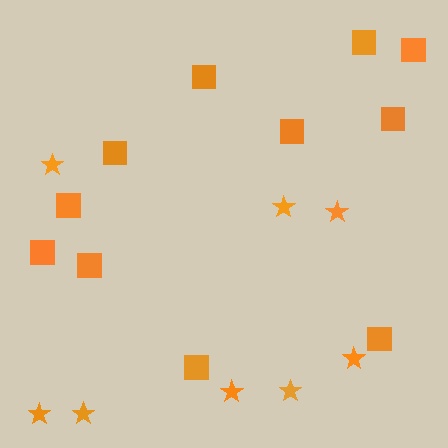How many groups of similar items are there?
There are 2 groups: one group of squares (11) and one group of stars (8).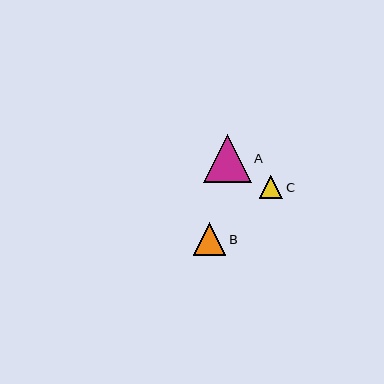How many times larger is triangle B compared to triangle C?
Triangle B is approximately 1.4 times the size of triangle C.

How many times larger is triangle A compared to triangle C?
Triangle A is approximately 2.0 times the size of triangle C.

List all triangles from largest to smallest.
From largest to smallest: A, B, C.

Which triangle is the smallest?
Triangle C is the smallest with a size of approximately 23 pixels.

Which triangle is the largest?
Triangle A is the largest with a size of approximately 48 pixels.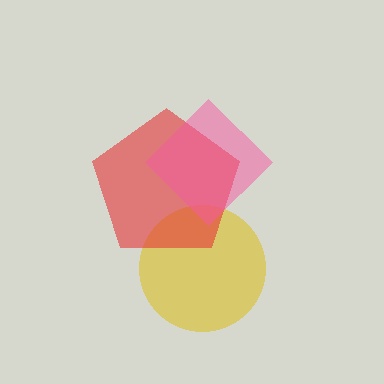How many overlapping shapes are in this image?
There are 3 overlapping shapes in the image.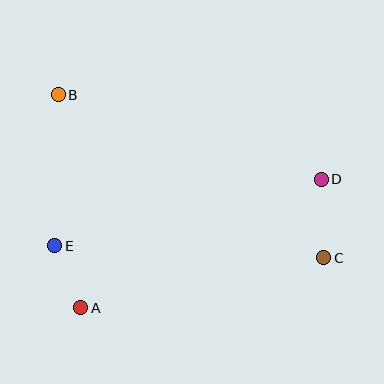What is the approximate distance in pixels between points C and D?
The distance between C and D is approximately 79 pixels.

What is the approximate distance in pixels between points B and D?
The distance between B and D is approximately 276 pixels.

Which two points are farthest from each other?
Points B and C are farthest from each other.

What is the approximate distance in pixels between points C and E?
The distance between C and E is approximately 269 pixels.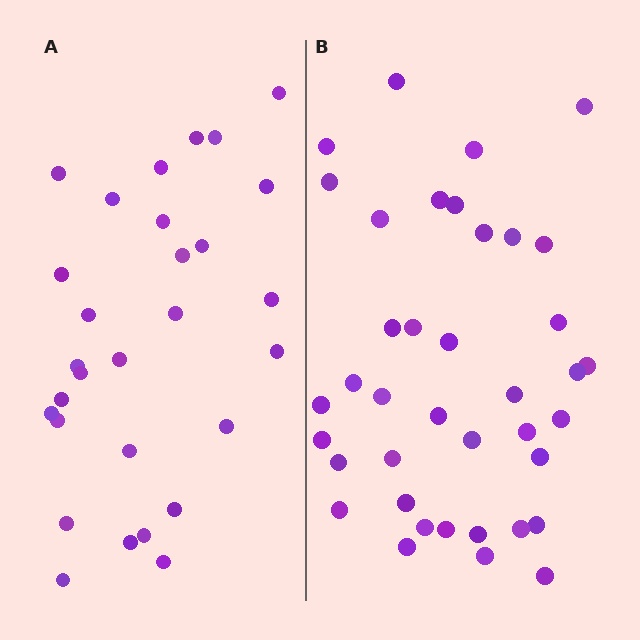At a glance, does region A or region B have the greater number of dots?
Region B (the right region) has more dots.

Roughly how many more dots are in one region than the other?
Region B has roughly 10 or so more dots than region A.